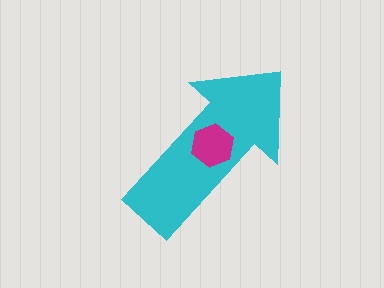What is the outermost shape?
The cyan arrow.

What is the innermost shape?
The magenta hexagon.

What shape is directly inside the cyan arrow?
The magenta hexagon.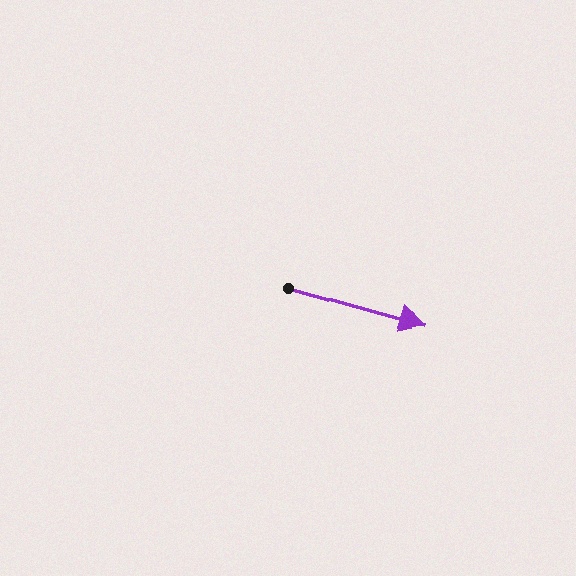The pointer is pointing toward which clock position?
Roughly 4 o'clock.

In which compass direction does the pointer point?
East.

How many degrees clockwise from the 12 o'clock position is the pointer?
Approximately 106 degrees.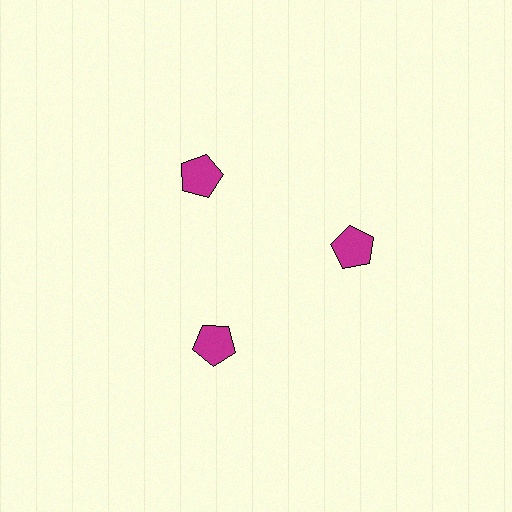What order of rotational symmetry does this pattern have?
This pattern has 3-fold rotational symmetry.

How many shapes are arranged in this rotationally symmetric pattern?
There are 3 shapes, arranged in 3 groups of 1.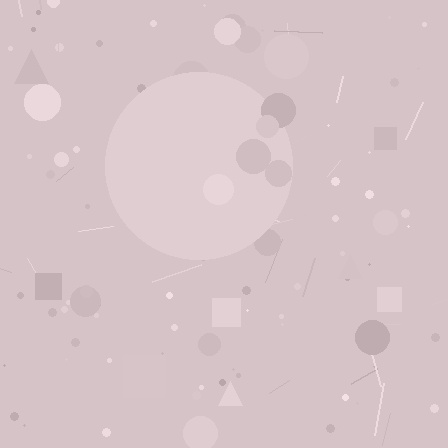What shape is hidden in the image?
A circle is hidden in the image.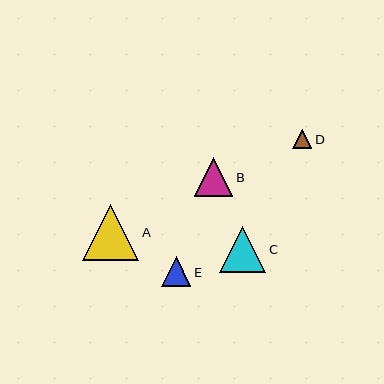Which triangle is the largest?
Triangle A is the largest with a size of approximately 56 pixels.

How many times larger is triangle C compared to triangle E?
Triangle C is approximately 1.6 times the size of triangle E.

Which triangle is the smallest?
Triangle D is the smallest with a size of approximately 19 pixels.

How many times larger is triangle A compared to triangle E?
Triangle A is approximately 1.9 times the size of triangle E.